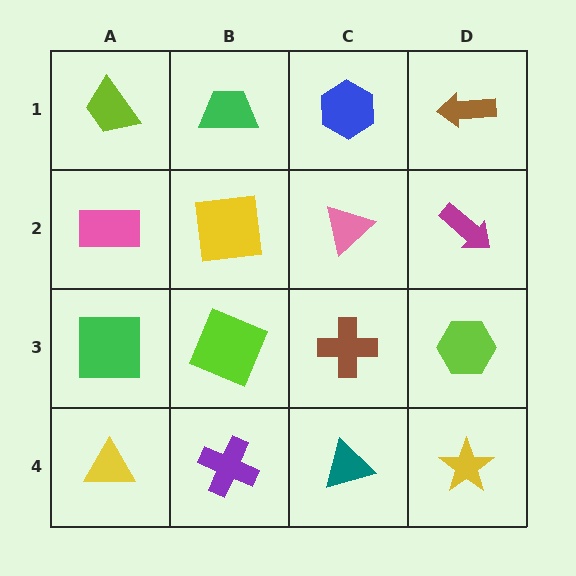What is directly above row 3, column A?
A pink rectangle.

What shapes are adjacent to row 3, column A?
A pink rectangle (row 2, column A), a yellow triangle (row 4, column A), a lime square (row 3, column B).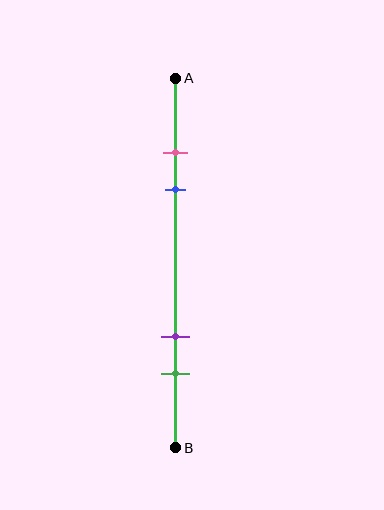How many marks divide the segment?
There are 4 marks dividing the segment.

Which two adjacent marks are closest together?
The pink and blue marks are the closest adjacent pair.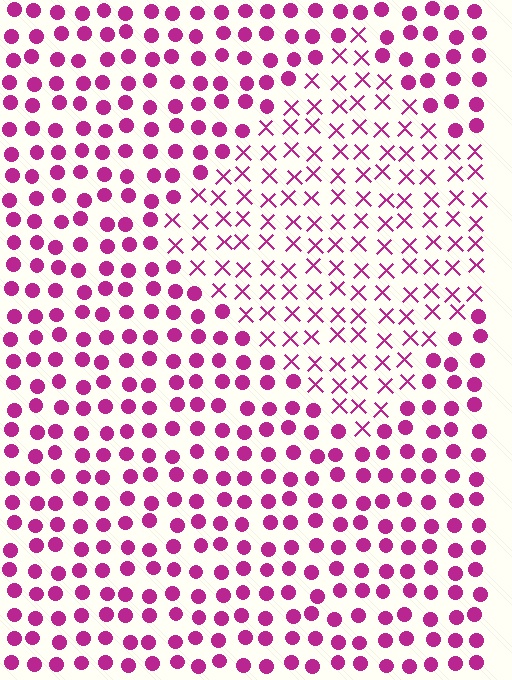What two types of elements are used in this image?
The image uses X marks inside the diamond region and circles outside it.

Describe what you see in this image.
The image is filled with small magenta elements arranged in a uniform grid. A diamond-shaped region contains X marks, while the surrounding area contains circles. The boundary is defined purely by the change in element shape.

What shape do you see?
I see a diamond.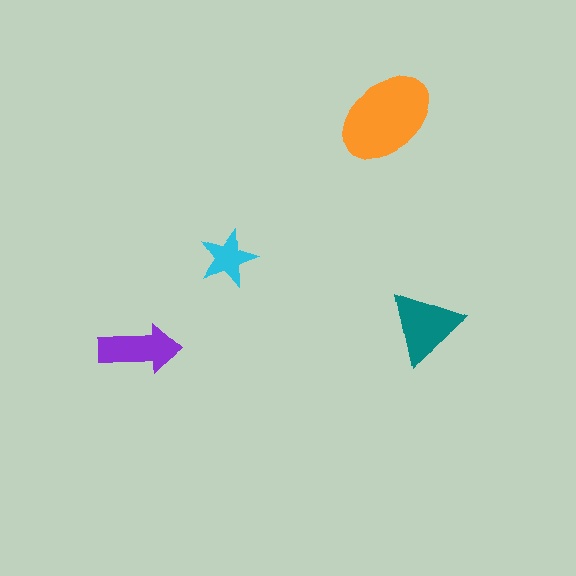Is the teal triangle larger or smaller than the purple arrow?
Larger.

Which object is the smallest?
The cyan star.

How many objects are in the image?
There are 4 objects in the image.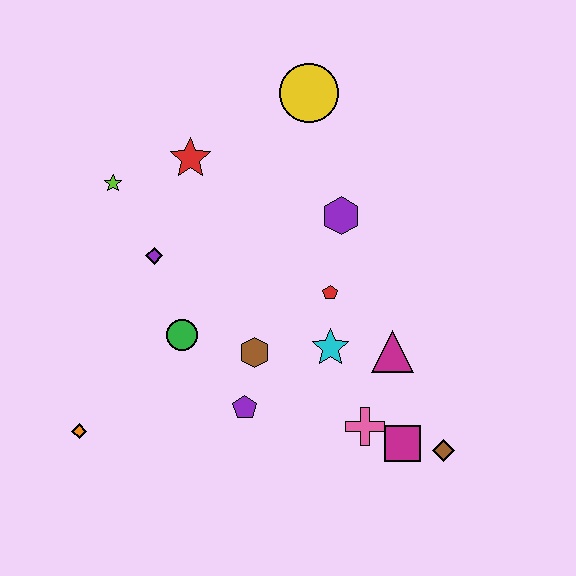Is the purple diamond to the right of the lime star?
Yes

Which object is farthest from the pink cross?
The lime star is farthest from the pink cross.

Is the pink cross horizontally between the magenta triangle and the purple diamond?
Yes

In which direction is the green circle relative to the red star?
The green circle is below the red star.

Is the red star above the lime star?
Yes